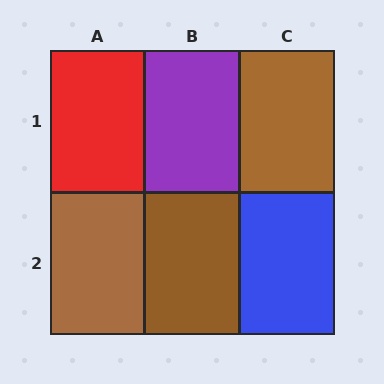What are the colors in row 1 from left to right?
Red, purple, brown.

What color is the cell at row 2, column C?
Blue.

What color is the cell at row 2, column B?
Brown.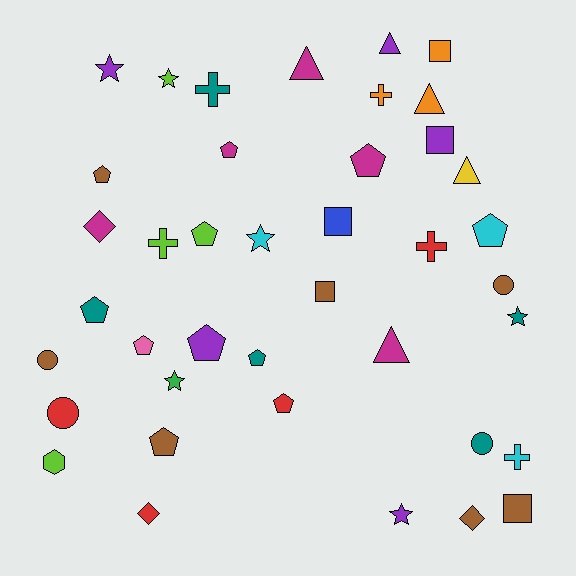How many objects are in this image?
There are 40 objects.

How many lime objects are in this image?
There are 4 lime objects.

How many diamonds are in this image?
There are 3 diamonds.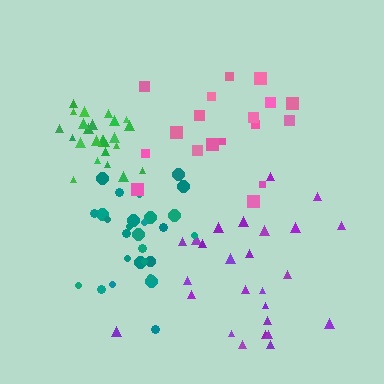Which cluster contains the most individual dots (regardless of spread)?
Teal (28).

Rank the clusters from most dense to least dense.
green, teal, pink, purple.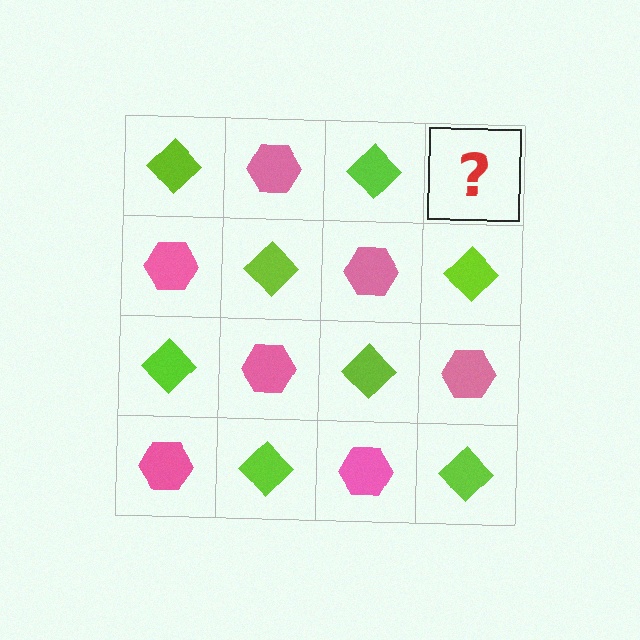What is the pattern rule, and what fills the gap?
The rule is that it alternates lime diamond and pink hexagon in a checkerboard pattern. The gap should be filled with a pink hexagon.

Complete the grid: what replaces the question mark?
The question mark should be replaced with a pink hexagon.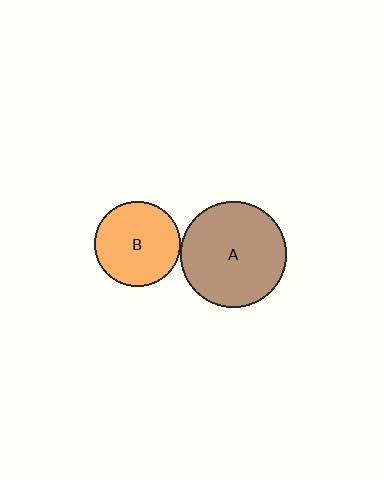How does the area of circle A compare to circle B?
Approximately 1.5 times.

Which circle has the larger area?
Circle A (brown).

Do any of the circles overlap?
No, none of the circles overlap.